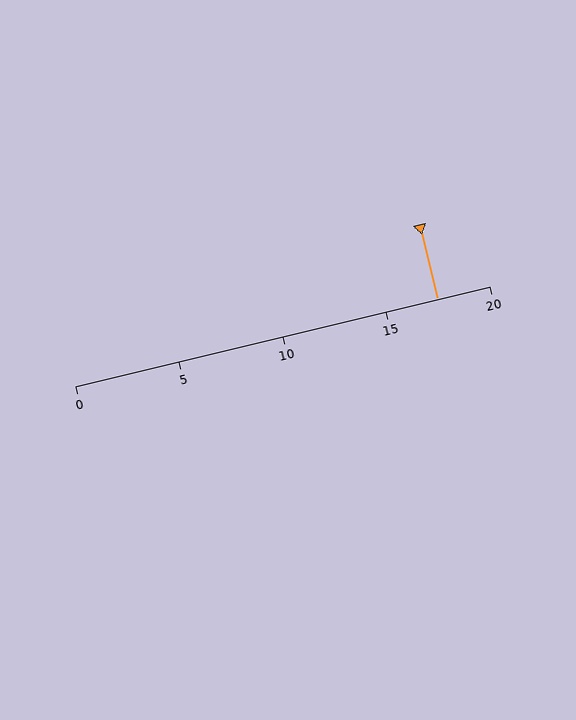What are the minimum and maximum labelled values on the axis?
The axis runs from 0 to 20.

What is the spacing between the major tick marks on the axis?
The major ticks are spaced 5 apart.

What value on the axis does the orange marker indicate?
The marker indicates approximately 17.5.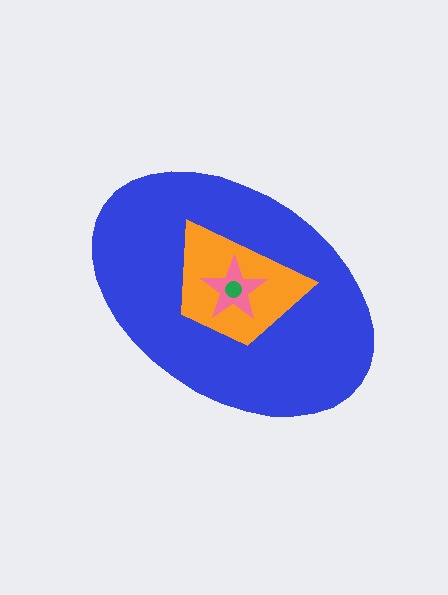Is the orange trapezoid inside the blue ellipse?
Yes.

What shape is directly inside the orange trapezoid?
The pink star.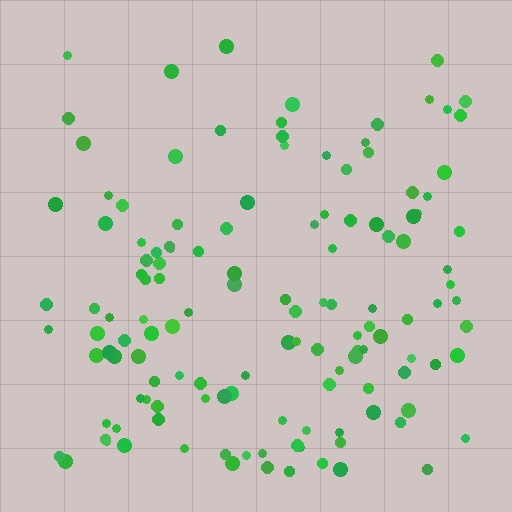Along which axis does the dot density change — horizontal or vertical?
Vertical.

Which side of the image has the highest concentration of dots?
The bottom.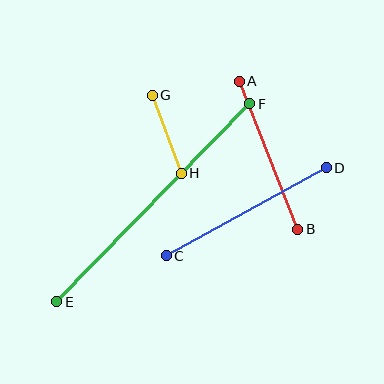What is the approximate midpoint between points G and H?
The midpoint is at approximately (167, 134) pixels.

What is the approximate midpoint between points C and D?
The midpoint is at approximately (246, 212) pixels.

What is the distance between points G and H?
The distance is approximately 83 pixels.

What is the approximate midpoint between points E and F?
The midpoint is at approximately (153, 203) pixels.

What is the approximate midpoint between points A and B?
The midpoint is at approximately (268, 155) pixels.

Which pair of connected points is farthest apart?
Points E and F are farthest apart.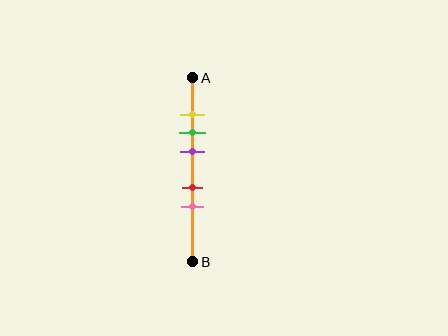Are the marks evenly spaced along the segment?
No, the marks are not evenly spaced.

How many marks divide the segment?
There are 5 marks dividing the segment.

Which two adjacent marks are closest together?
The yellow and green marks are the closest adjacent pair.